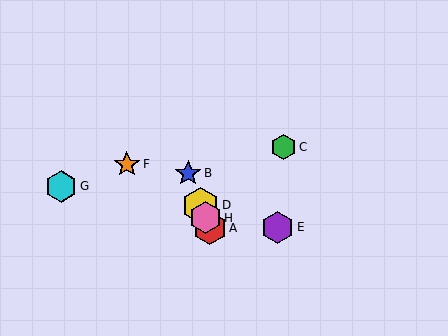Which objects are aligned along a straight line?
Objects A, B, D, H are aligned along a straight line.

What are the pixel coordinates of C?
Object C is at (284, 147).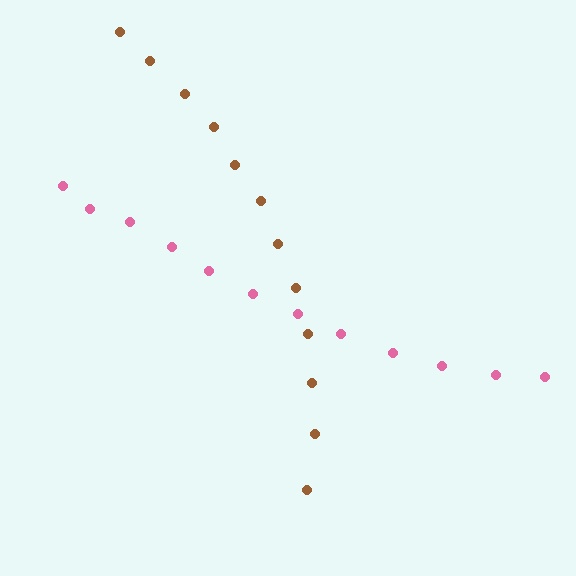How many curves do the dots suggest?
There are 2 distinct paths.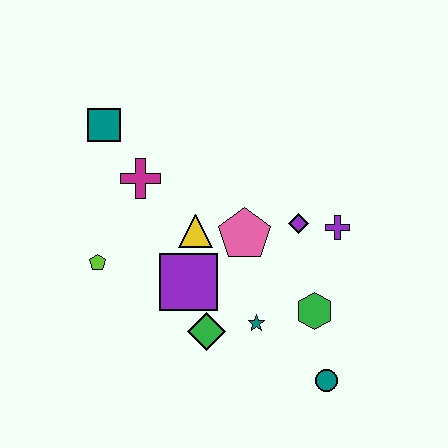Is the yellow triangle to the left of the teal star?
Yes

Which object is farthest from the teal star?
The teal square is farthest from the teal star.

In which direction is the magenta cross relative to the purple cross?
The magenta cross is to the left of the purple cross.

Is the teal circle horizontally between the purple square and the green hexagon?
No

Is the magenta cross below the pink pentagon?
No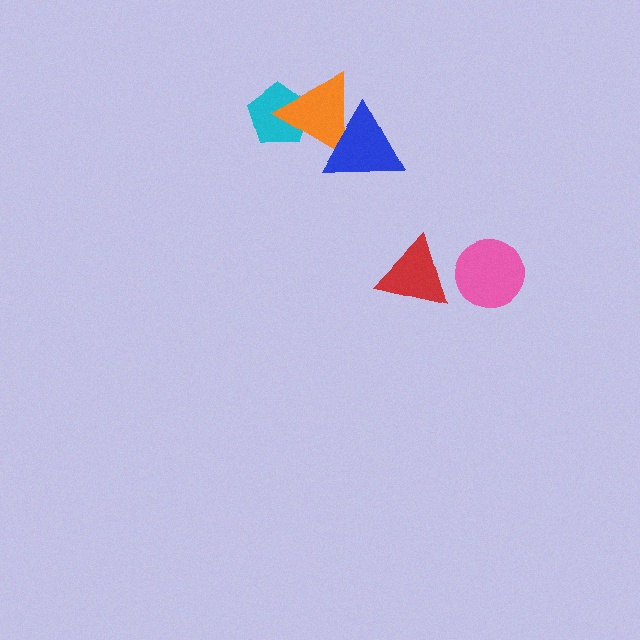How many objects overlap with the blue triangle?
1 object overlaps with the blue triangle.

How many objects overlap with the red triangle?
0 objects overlap with the red triangle.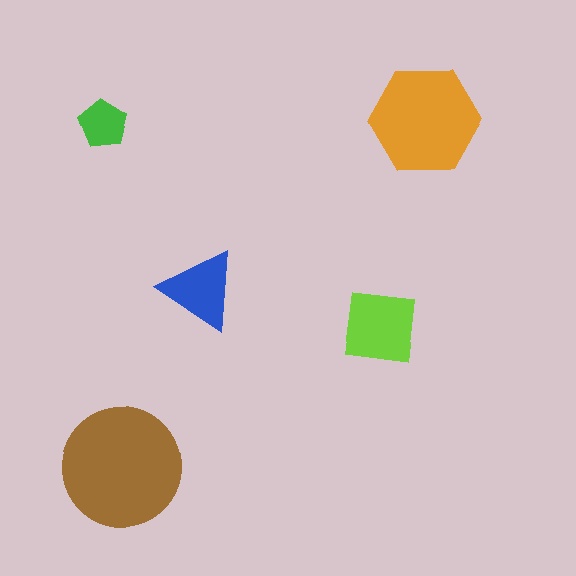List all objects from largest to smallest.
The brown circle, the orange hexagon, the lime square, the blue triangle, the green pentagon.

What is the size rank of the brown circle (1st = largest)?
1st.